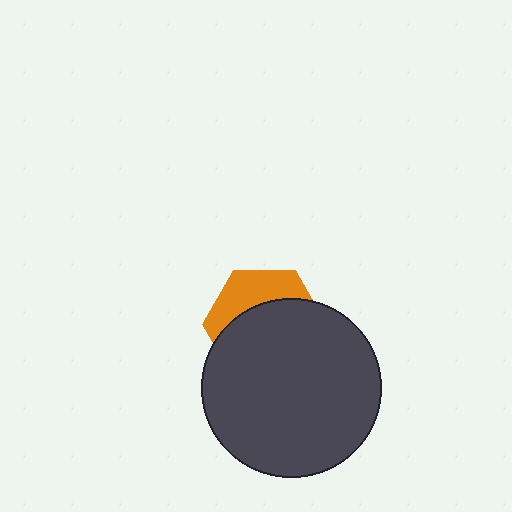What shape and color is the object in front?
The object in front is a dark gray circle.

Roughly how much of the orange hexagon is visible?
A small part of it is visible (roughly 34%).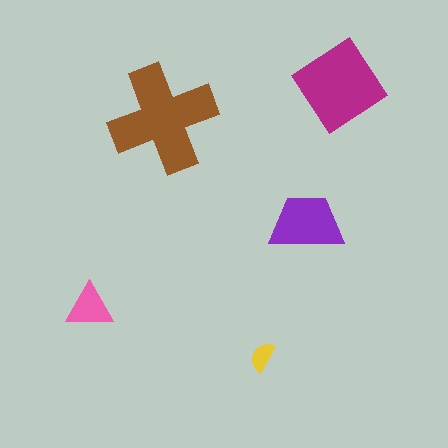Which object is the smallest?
The yellow semicircle.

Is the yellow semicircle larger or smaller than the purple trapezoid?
Smaller.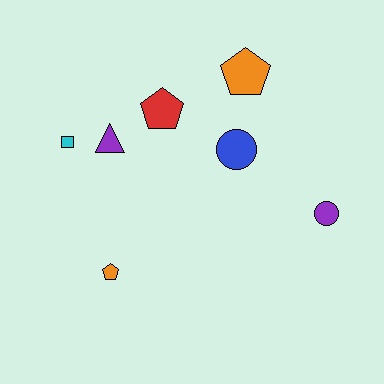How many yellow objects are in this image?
There are no yellow objects.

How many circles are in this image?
There are 2 circles.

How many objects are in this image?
There are 7 objects.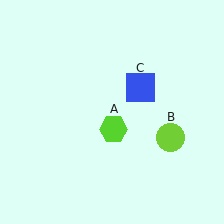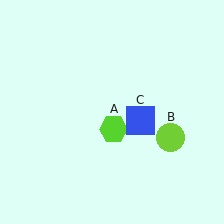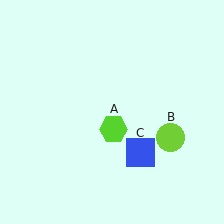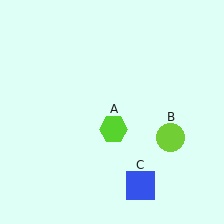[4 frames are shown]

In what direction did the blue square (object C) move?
The blue square (object C) moved down.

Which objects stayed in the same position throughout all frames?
Lime hexagon (object A) and lime circle (object B) remained stationary.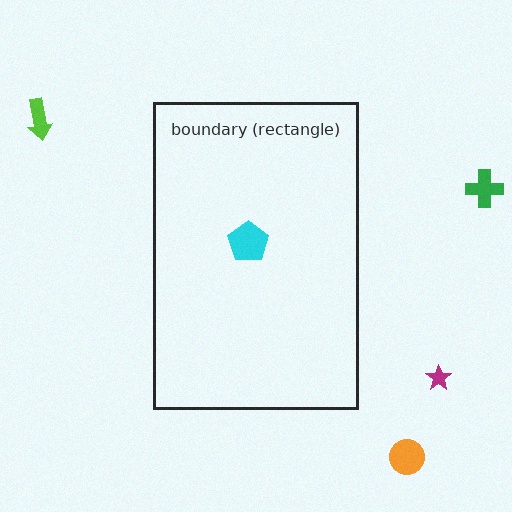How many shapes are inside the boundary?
1 inside, 4 outside.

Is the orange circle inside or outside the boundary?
Outside.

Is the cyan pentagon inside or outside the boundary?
Inside.